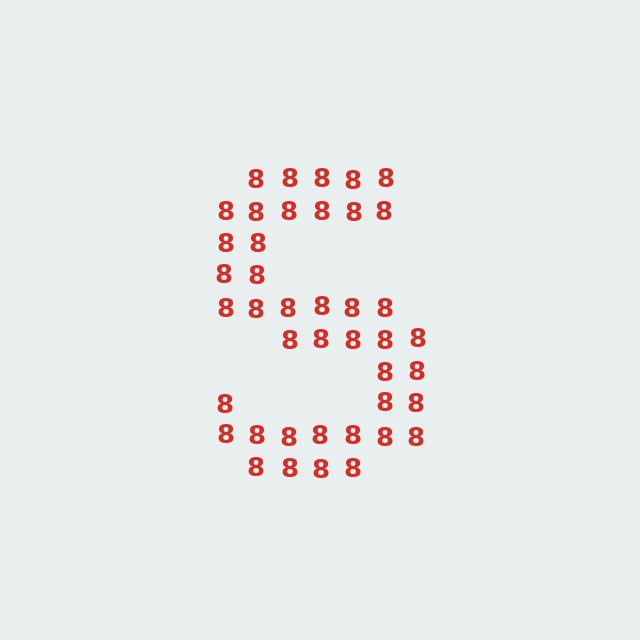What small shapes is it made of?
It is made of small digit 8's.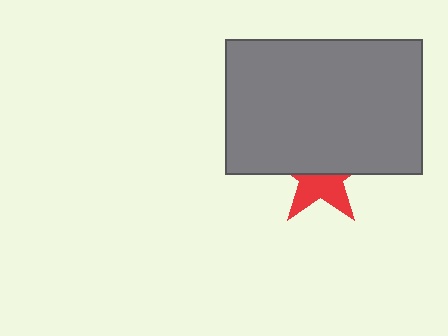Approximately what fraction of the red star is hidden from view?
Roughly 57% of the red star is hidden behind the gray rectangle.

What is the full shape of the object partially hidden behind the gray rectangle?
The partially hidden object is a red star.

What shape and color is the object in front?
The object in front is a gray rectangle.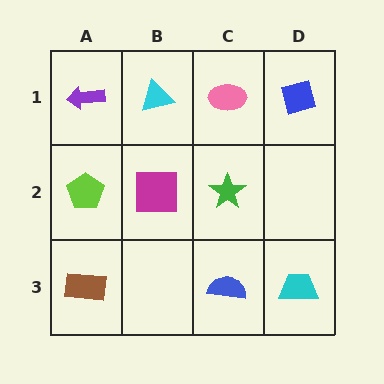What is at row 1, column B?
A cyan triangle.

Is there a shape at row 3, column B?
No, that cell is empty.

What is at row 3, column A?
A brown rectangle.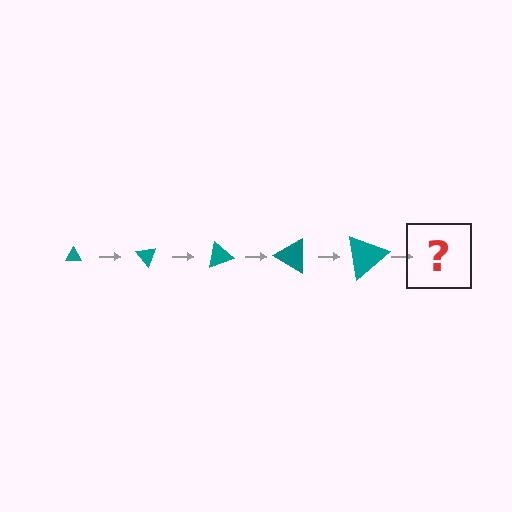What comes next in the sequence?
The next element should be a triangle, larger than the previous one and rotated 250 degrees from the start.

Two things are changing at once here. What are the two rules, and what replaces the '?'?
The two rules are that the triangle grows larger each step and it rotates 50 degrees each step. The '?' should be a triangle, larger than the previous one and rotated 250 degrees from the start.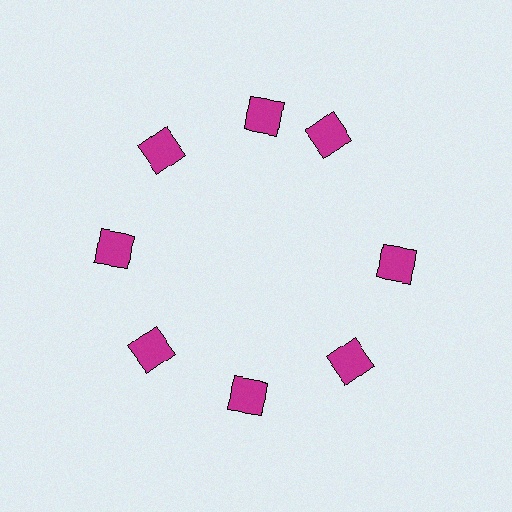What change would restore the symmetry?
The symmetry would be restored by rotating it back into even spacing with its neighbors so that all 8 squares sit at equal angles and equal distance from the center.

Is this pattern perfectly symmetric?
No. The 8 magenta squares are arranged in a ring, but one element near the 2 o'clock position is rotated out of alignment along the ring, breaking the 8-fold rotational symmetry.